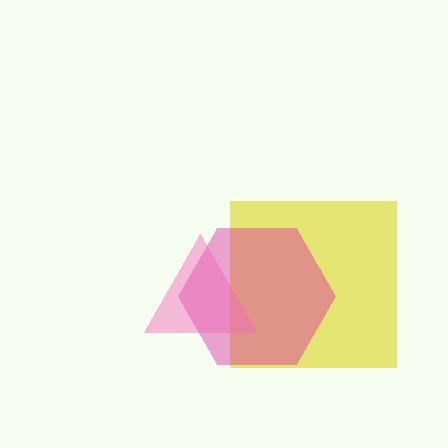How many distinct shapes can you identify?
There are 3 distinct shapes: a yellow square, a magenta hexagon, a pink triangle.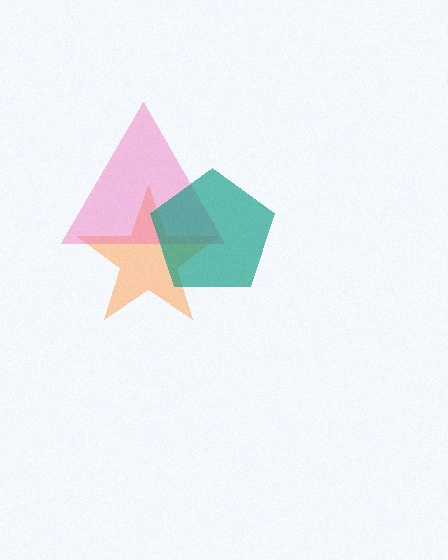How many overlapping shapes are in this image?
There are 3 overlapping shapes in the image.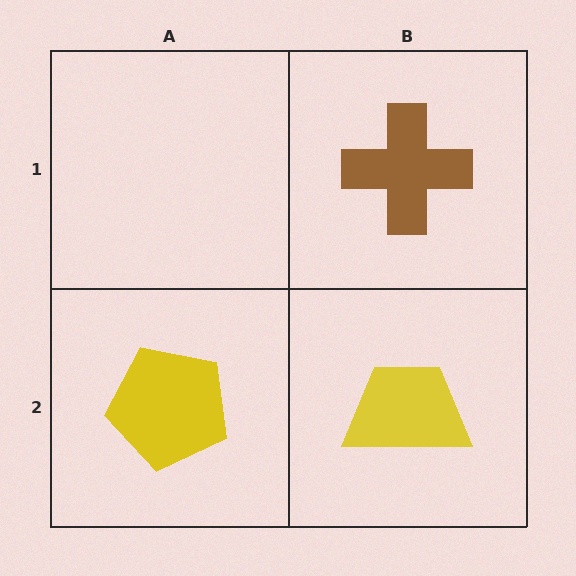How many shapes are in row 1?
1 shape.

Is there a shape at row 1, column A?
No, that cell is empty.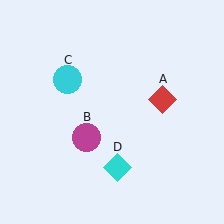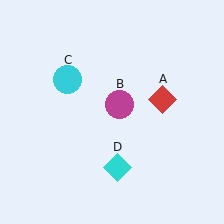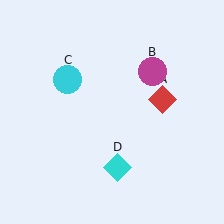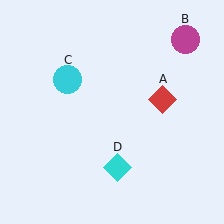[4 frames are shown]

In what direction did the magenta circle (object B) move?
The magenta circle (object B) moved up and to the right.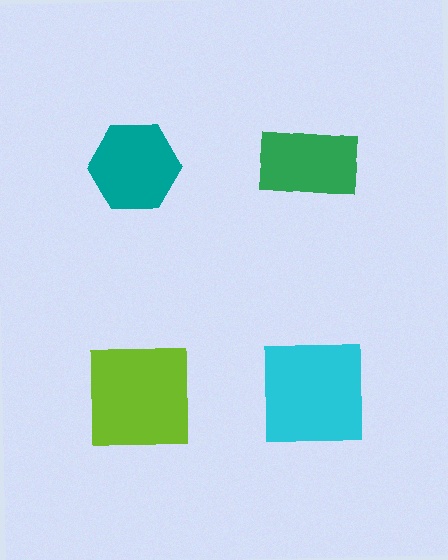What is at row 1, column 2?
A green rectangle.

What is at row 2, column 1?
A lime square.